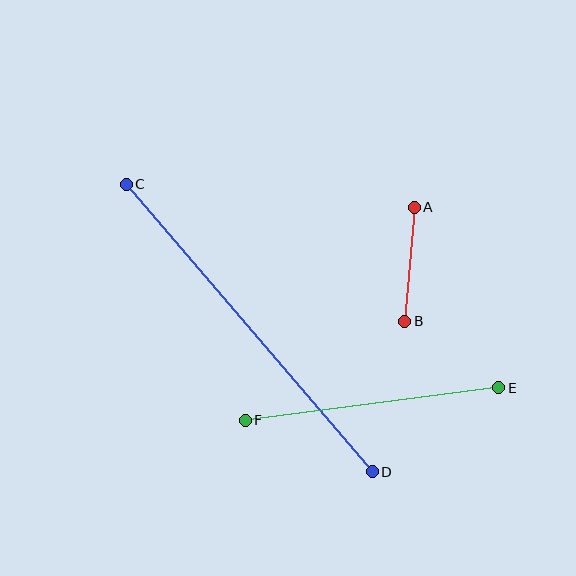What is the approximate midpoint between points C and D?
The midpoint is at approximately (249, 328) pixels.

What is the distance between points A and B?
The distance is approximately 114 pixels.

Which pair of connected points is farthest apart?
Points C and D are farthest apart.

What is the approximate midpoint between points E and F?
The midpoint is at approximately (372, 404) pixels.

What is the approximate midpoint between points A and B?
The midpoint is at approximately (410, 264) pixels.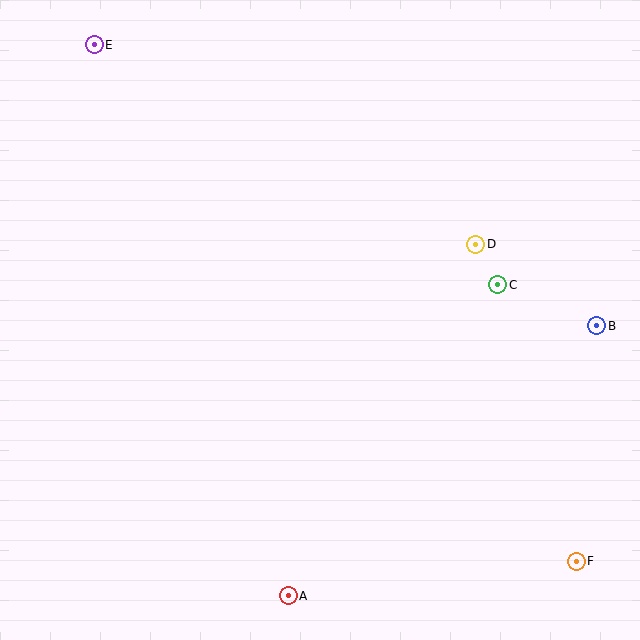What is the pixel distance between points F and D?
The distance between F and D is 332 pixels.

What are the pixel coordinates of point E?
Point E is at (94, 45).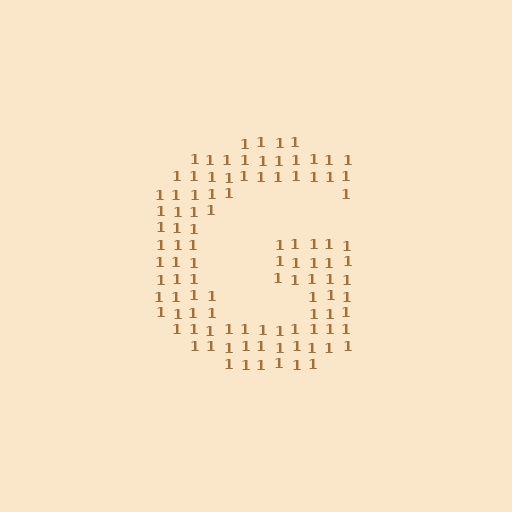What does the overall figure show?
The overall figure shows the letter G.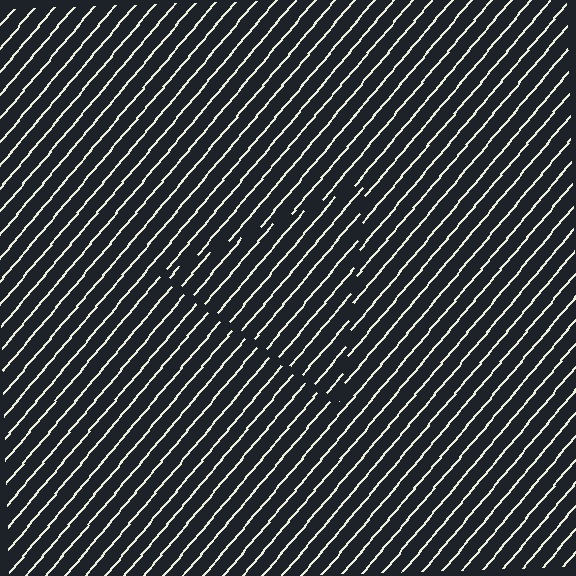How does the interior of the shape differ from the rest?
The interior of the shape contains the same grating, shifted by half a period — the contour is defined by the phase discontinuity where line-ends from the inner and outer gratings abut.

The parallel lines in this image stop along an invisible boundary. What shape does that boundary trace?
An illusory triangle. The interior of the shape contains the same grating, shifted by half a period — the contour is defined by the phase discontinuity where line-ends from the inner and outer gratings abut.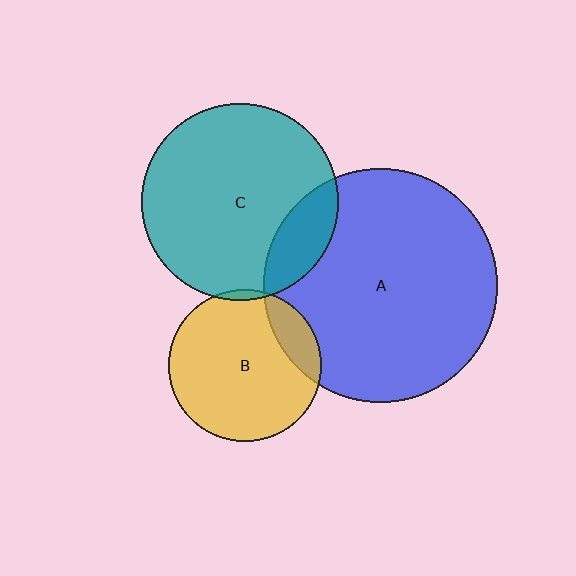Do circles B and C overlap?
Yes.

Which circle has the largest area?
Circle A (blue).